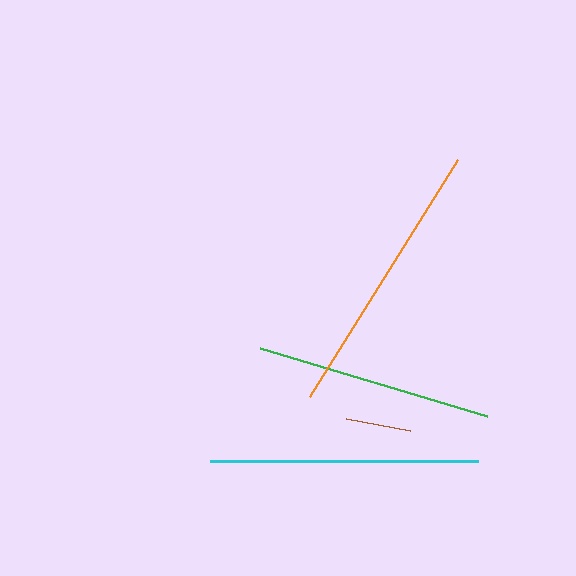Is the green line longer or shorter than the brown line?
The green line is longer than the brown line.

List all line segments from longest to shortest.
From longest to shortest: orange, cyan, green, brown.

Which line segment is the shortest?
The brown line is the shortest at approximately 65 pixels.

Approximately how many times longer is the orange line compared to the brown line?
The orange line is approximately 4.3 times the length of the brown line.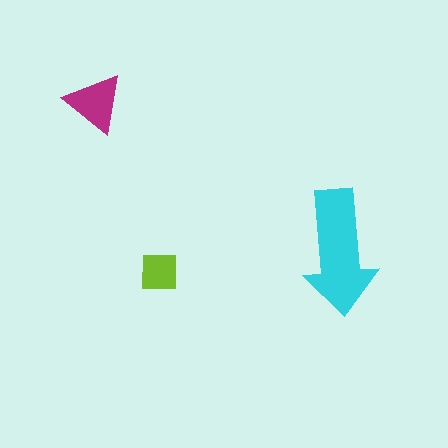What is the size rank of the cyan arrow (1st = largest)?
1st.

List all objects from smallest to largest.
The lime square, the magenta triangle, the cyan arrow.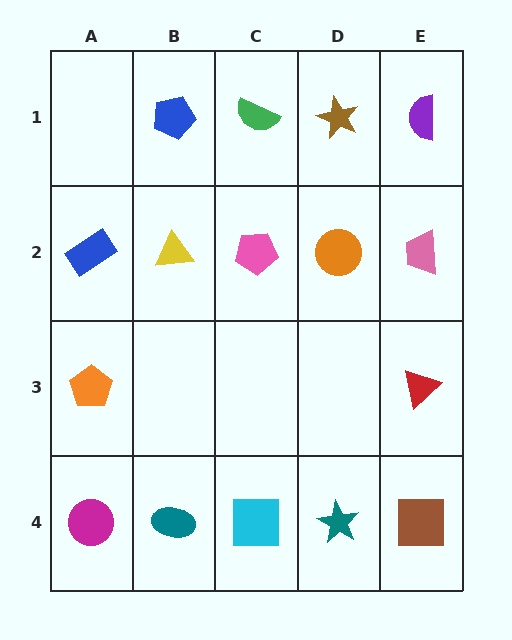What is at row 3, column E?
A red triangle.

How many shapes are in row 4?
5 shapes.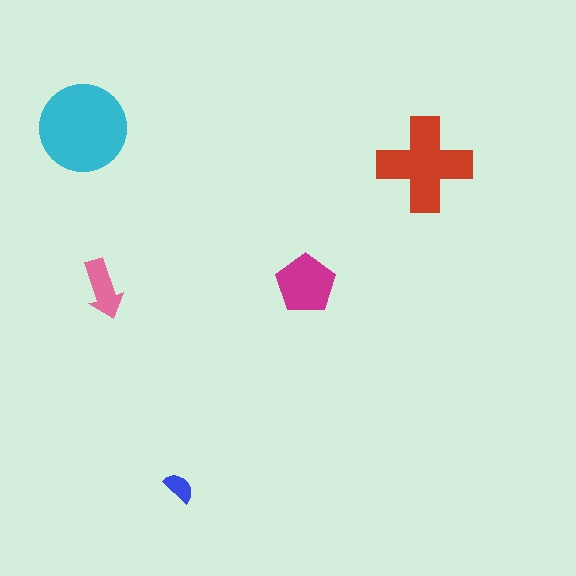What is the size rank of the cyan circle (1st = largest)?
1st.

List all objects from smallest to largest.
The blue semicircle, the pink arrow, the magenta pentagon, the red cross, the cyan circle.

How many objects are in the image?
There are 5 objects in the image.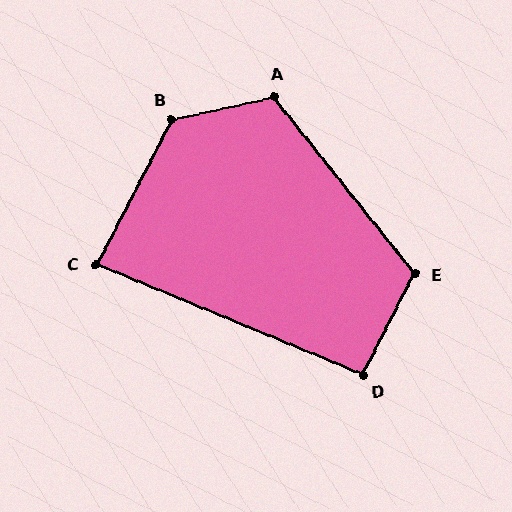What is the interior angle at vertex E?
Approximately 114 degrees (obtuse).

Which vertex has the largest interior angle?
B, at approximately 130 degrees.